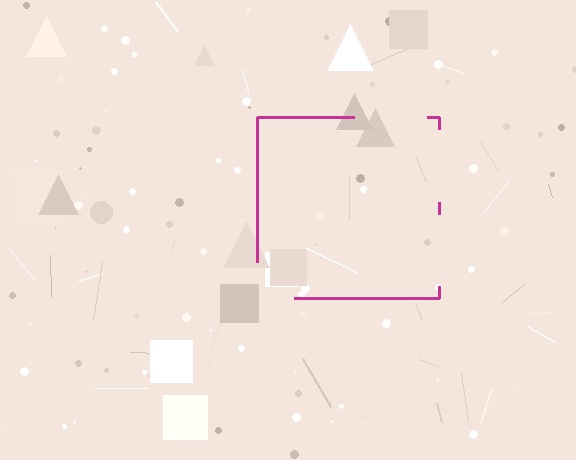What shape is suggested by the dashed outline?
The dashed outline suggests a square.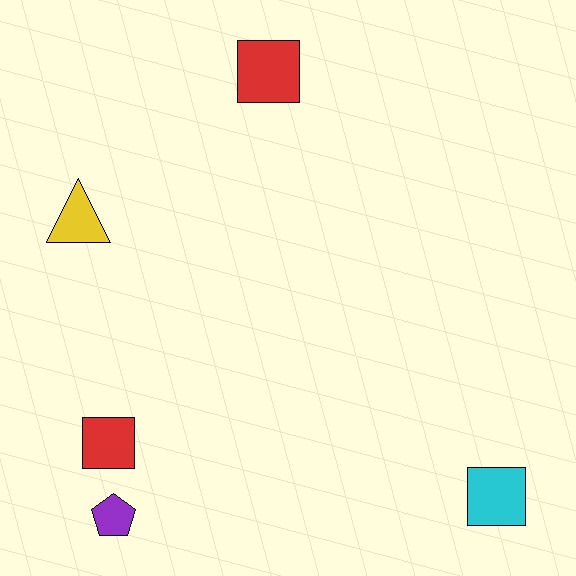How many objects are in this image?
There are 5 objects.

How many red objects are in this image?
There are 2 red objects.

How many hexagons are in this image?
There are no hexagons.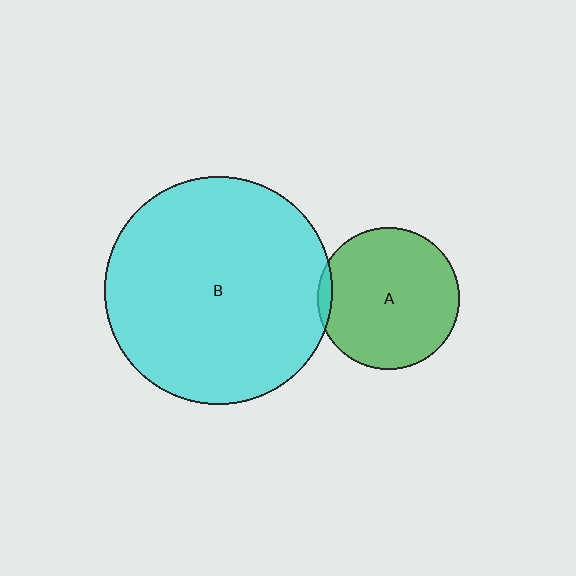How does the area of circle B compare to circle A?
Approximately 2.6 times.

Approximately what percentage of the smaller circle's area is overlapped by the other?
Approximately 5%.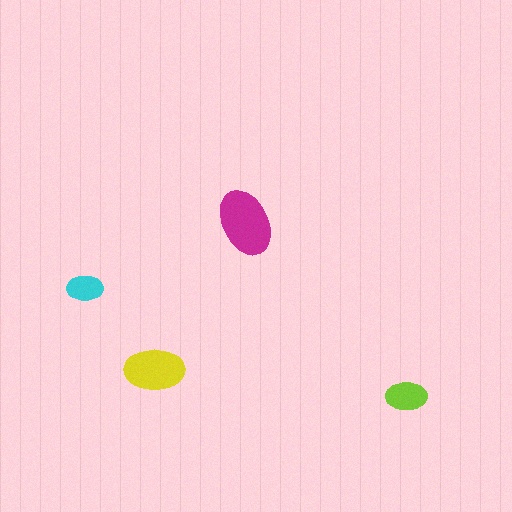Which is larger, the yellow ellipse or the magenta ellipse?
The magenta one.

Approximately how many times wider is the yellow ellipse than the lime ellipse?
About 1.5 times wider.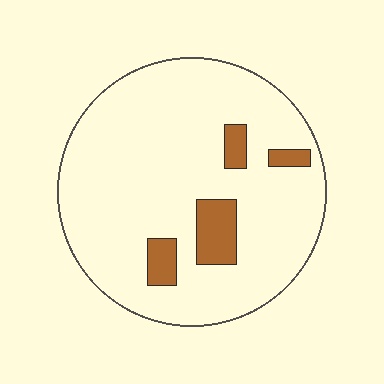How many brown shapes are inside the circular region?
4.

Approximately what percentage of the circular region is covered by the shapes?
Approximately 10%.